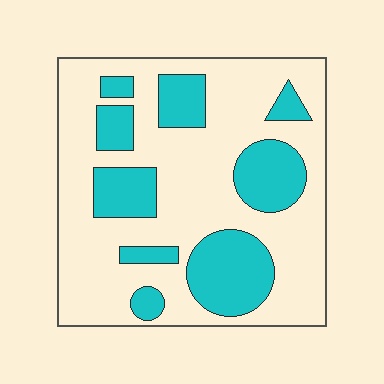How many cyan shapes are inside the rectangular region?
9.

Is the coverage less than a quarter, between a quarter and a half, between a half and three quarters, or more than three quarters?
Between a quarter and a half.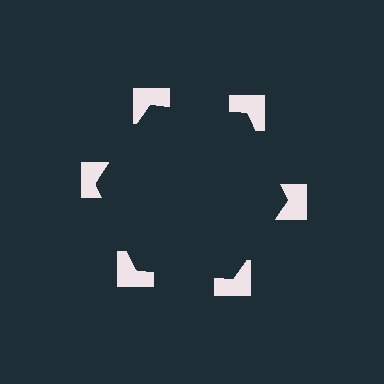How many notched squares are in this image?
There are 6 — one at each vertex of the illusory hexagon.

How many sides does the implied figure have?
6 sides.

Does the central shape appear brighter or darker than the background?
It typically appears slightly darker than the background, even though no actual brightness change is drawn.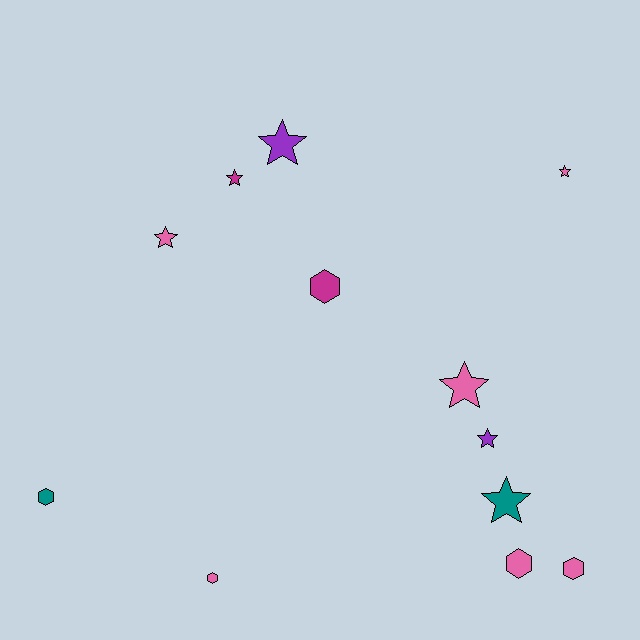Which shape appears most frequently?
Star, with 7 objects.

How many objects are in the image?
There are 12 objects.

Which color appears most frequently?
Pink, with 6 objects.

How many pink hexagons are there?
There are 3 pink hexagons.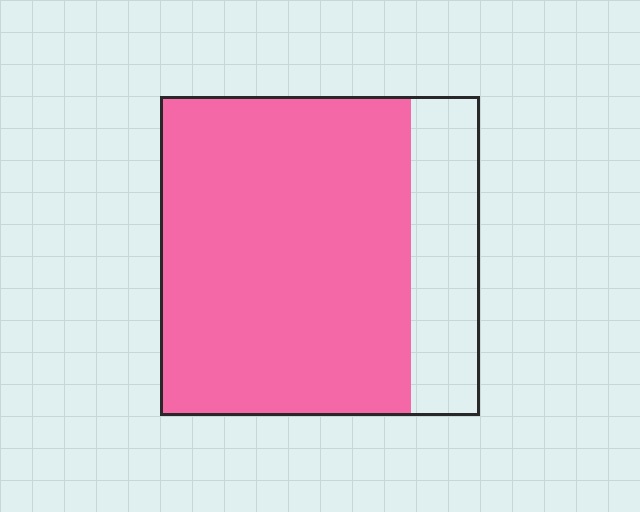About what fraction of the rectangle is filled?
About four fifths (4/5).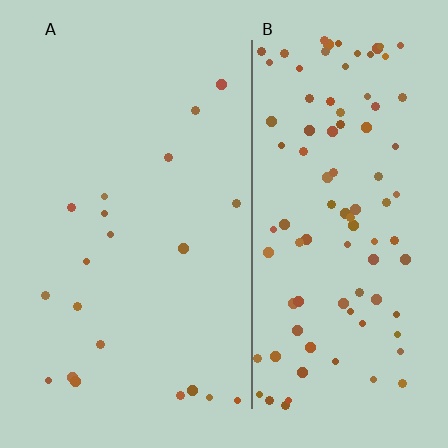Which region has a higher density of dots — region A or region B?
B (the right).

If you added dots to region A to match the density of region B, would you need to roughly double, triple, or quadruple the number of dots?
Approximately quadruple.